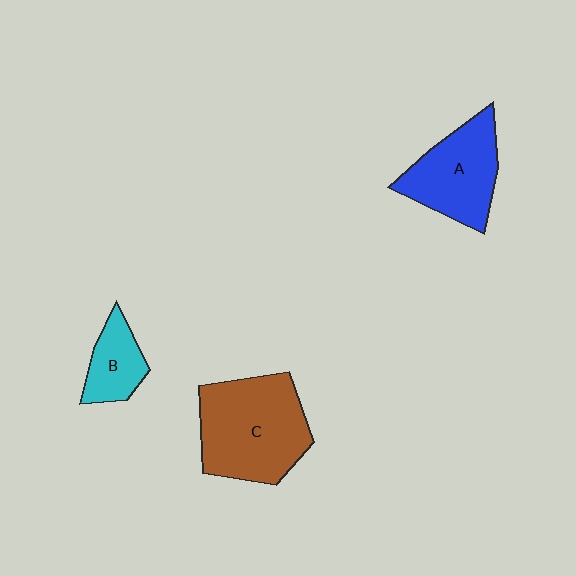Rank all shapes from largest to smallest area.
From largest to smallest: C (brown), A (blue), B (cyan).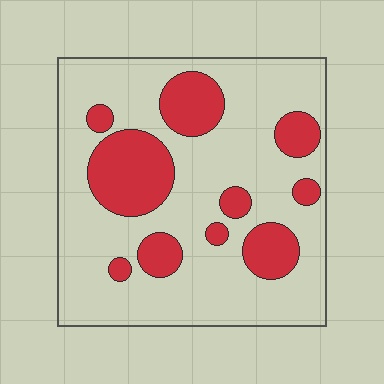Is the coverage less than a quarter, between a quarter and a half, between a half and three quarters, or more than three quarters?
Between a quarter and a half.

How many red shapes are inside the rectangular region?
10.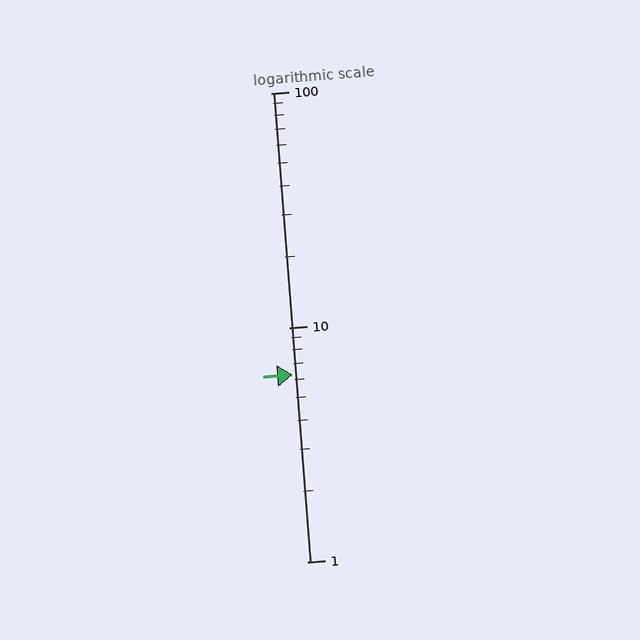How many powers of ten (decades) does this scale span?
The scale spans 2 decades, from 1 to 100.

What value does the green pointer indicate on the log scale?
The pointer indicates approximately 6.3.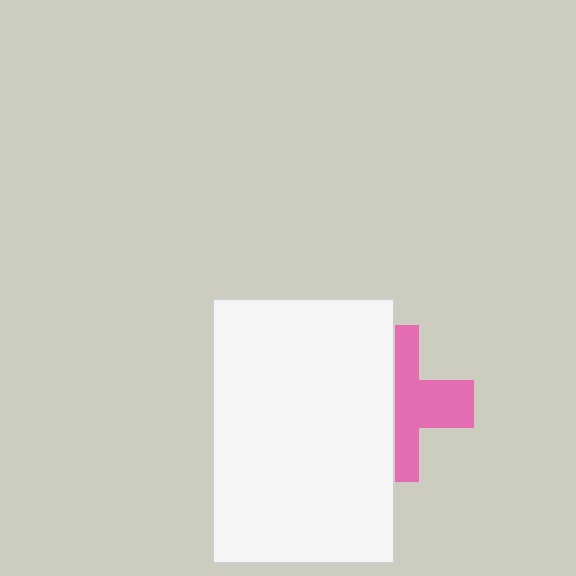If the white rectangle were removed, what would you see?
You would see the complete pink cross.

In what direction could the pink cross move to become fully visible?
The pink cross could move right. That would shift it out from behind the white rectangle entirely.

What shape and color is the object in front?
The object in front is a white rectangle.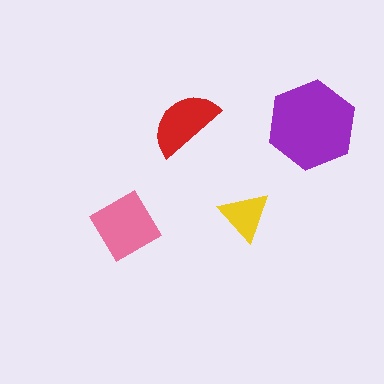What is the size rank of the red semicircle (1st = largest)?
3rd.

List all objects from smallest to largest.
The yellow triangle, the red semicircle, the pink diamond, the purple hexagon.